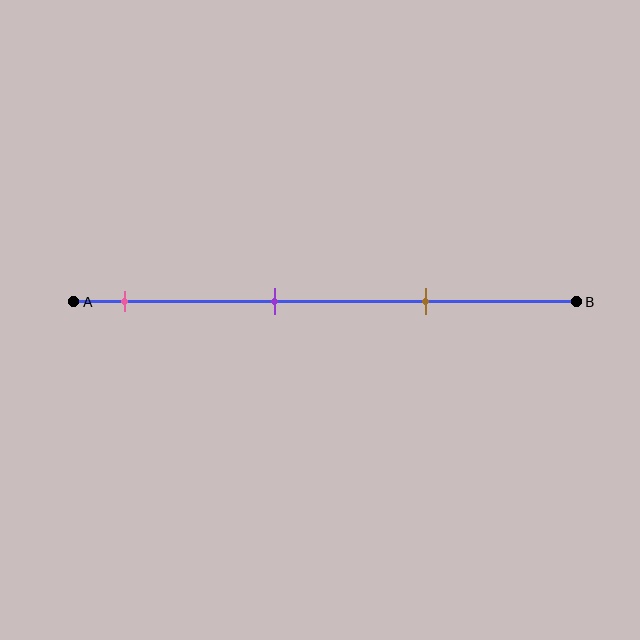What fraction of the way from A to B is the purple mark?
The purple mark is approximately 40% (0.4) of the way from A to B.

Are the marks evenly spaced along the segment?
Yes, the marks are approximately evenly spaced.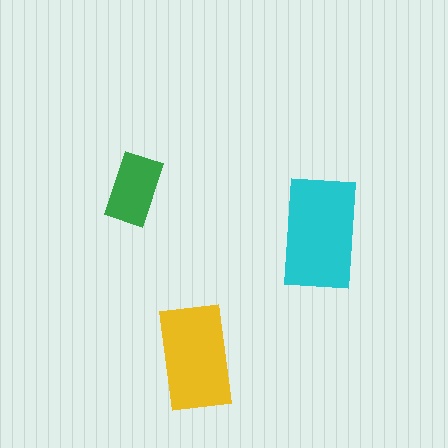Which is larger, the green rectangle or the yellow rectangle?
The yellow one.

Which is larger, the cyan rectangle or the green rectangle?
The cyan one.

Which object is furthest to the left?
The green rectangle is leftmost.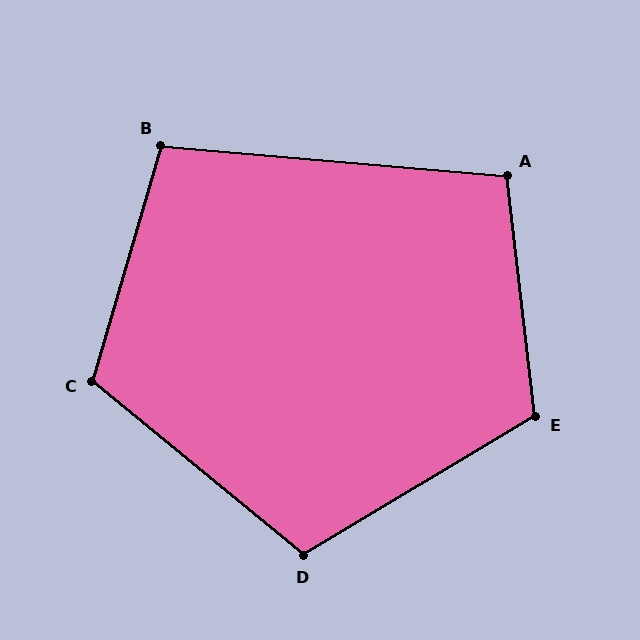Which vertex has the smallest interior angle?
B, at approximately 101 degrees.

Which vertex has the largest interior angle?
E, at approximately 114 degrees.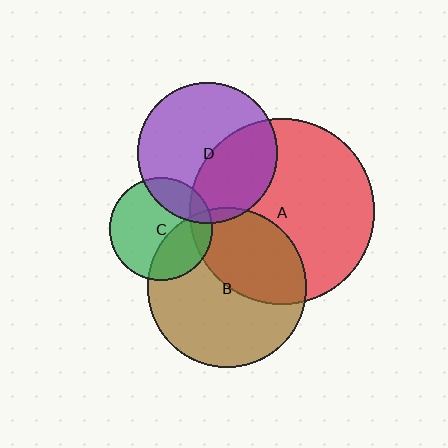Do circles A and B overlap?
Yes.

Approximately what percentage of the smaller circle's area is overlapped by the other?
Approximately 40%.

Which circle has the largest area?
Circle A (red).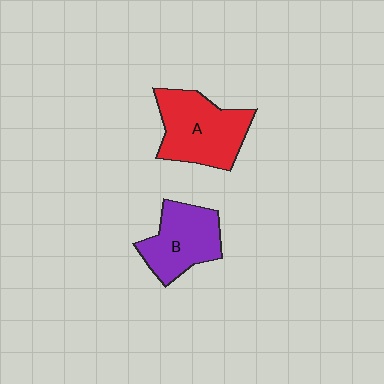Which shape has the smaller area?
Shape B (purple).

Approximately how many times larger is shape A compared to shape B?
Approximately 1.2 times.